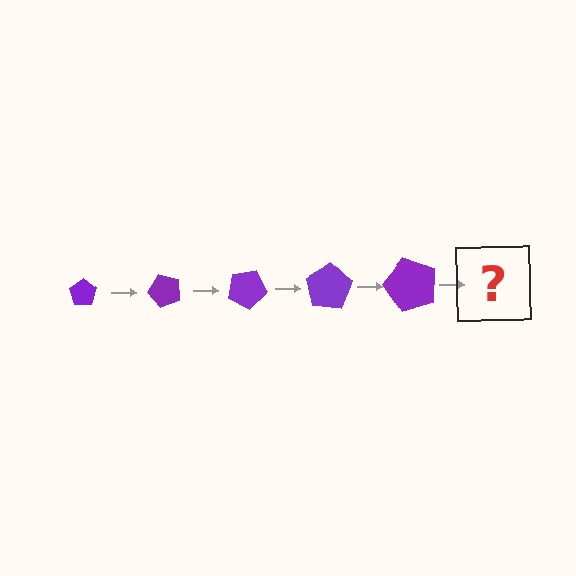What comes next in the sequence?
The next element should be a pentagon, larger than the previous one and rotated 250 degrees from the start.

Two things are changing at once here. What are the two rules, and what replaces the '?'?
The two rules are that the pentagon grows larger each step and it rotates 50 degrees each step. The '?' should be a pentagon, larger than the previous one and rotated 250 degrees from the start.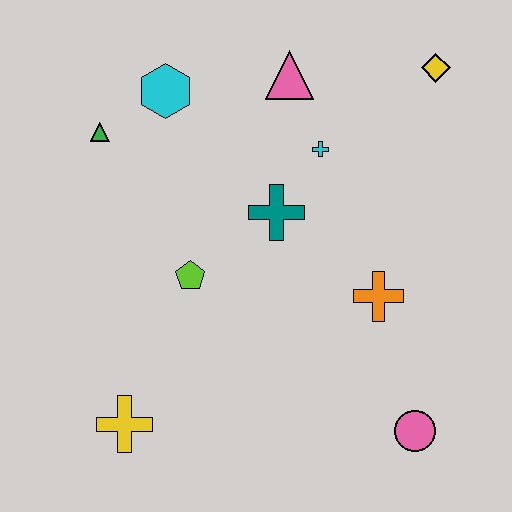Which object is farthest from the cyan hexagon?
The pink circle is farthest from the cyan hexagon.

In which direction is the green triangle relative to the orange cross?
The green triangle is to the left of the orange cross.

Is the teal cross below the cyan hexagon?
Yes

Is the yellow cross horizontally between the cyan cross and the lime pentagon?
No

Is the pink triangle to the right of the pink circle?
No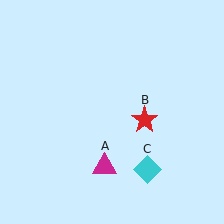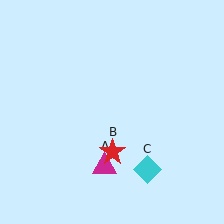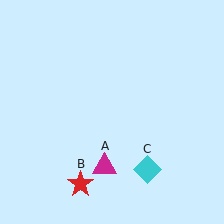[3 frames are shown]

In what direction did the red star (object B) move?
The red star (object B) moved down and to the left.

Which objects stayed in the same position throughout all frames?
Magenta triangle (object A) and cyan diamond (object C) remained stationary.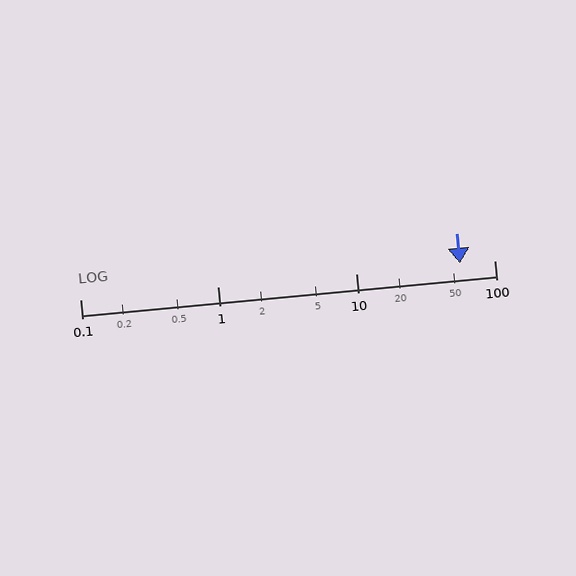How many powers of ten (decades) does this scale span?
The scale spans 3 decades, from 0.1 to 100.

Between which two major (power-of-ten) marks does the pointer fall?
The pointer is between 10 and 100.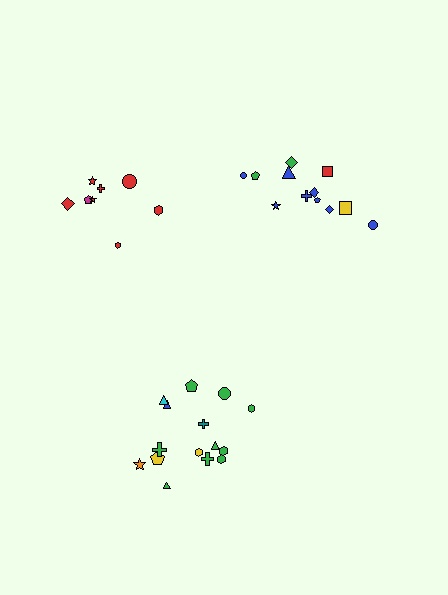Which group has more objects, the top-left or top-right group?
The top-right group.